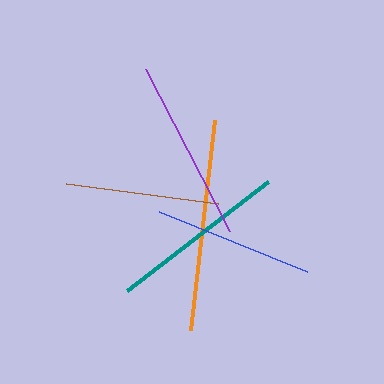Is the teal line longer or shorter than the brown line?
The teal line is longer than the brown line.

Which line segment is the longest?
The orange line is the longest at approximately 211 pixels.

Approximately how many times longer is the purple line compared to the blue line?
The purple line is approximately 1.1 times the length of the blue line.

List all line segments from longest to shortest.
From longest to shortest: orange, purple, teal, blue, brown.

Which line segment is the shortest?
The brown line is the shortest at approximately 153 pixels.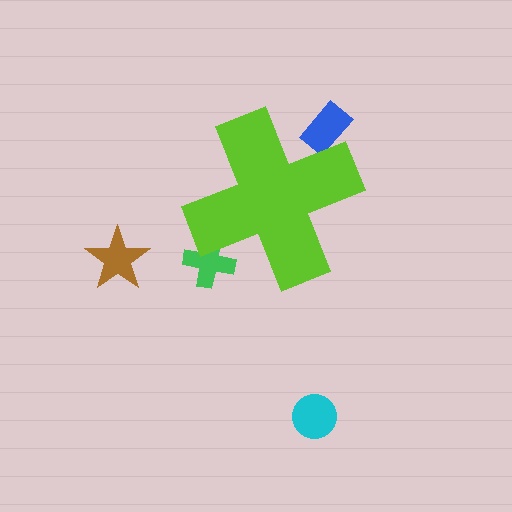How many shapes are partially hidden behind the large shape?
2 shapes are partially hidden.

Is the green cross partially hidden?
Yes, the green cross is partially hidden behind the lime cross.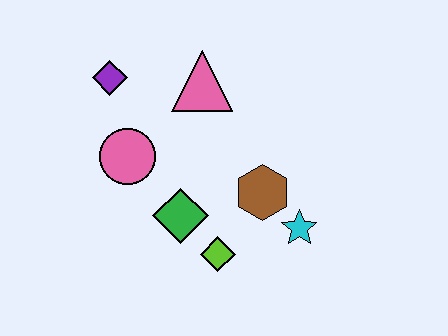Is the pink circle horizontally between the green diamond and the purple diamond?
Yes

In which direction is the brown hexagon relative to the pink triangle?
The brown hexagon is below the pink triangle.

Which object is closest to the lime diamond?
The green diamond is closest to the lime diamond.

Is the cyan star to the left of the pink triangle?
No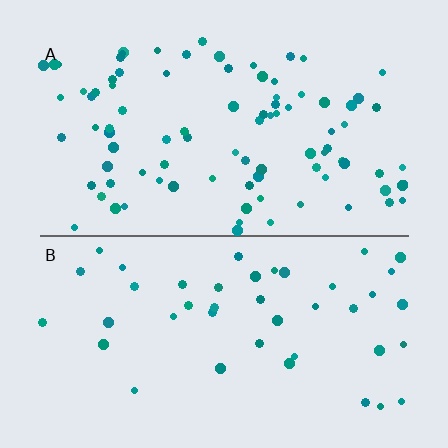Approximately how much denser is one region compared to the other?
Approximately 2.1× — region A over region B.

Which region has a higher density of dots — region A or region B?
A (the top).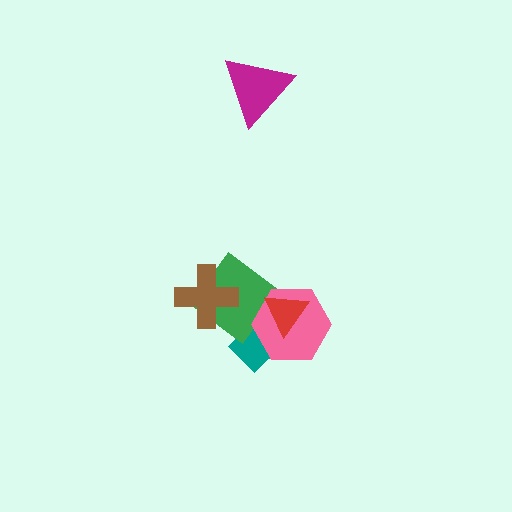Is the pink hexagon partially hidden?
Yes, it is partially covered by another shape.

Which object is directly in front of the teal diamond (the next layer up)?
The green diamond is directly in front of the teal diamond.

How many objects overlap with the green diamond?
4 objects overlap with the green diamond.